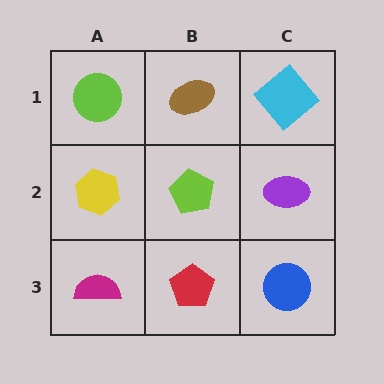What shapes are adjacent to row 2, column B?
A brown ellipse (row 1, column B), a red pentagon (row 3, column B), a yellow hexagon (row 2, column A), a purple ellipse (row 2, column C).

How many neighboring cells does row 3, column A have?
2.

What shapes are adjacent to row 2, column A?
A lime circle (row 1, column A), a magenta semicircle (row 3, column A), a lime pentagon (row 2, column B).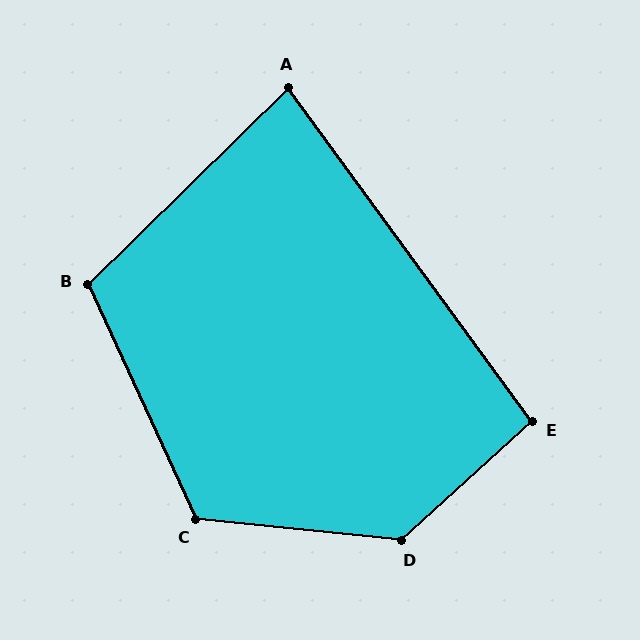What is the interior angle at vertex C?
Approximately 121 degrees (obtuse).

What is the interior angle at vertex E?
Approximately 96 degrees (obtuse).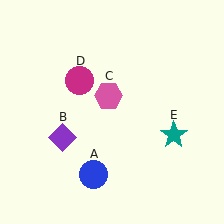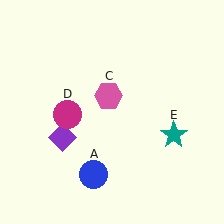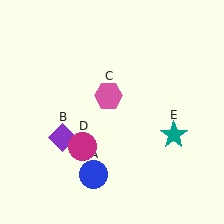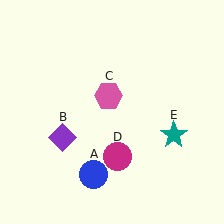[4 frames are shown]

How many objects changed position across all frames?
1 object changed position: magenta circle (object D).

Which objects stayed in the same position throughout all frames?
Blue circle (object A) and purple diamond (object B) and pink hexagon (object C) and teal star (object E) remained stationary.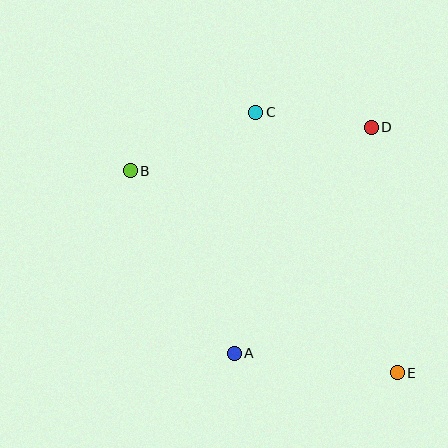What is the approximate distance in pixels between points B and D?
The distance between B and D is approximately 245 pixels.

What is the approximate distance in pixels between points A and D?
The distance between A and D is approximately 264 pixels.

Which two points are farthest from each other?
Points B and E are farthest from each other.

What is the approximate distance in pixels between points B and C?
The distance between B and C is approximately 139 pixels.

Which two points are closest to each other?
Points C and D are closest to each other.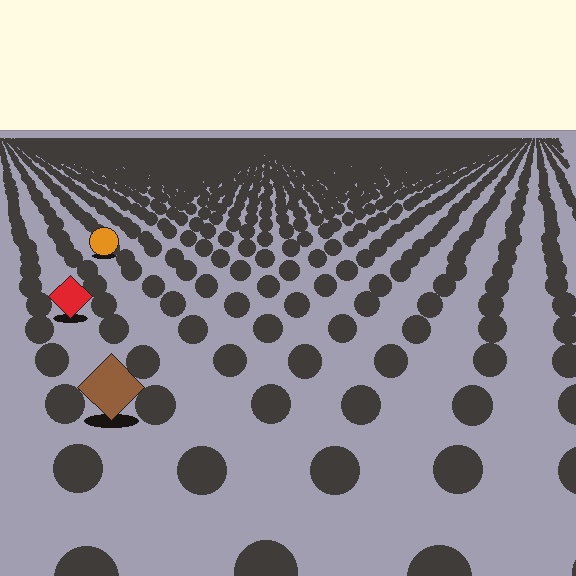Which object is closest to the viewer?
The brown diamond is closest. The texture marks near it are larger and more spread out.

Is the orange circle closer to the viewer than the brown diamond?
No. The brown diamond is closer — you can tell from the texture gradient: the ground texture is coarser near it.